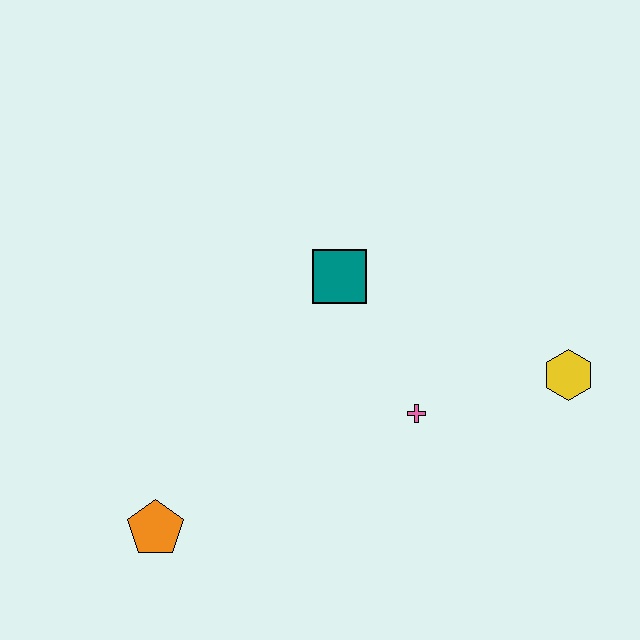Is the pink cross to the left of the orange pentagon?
No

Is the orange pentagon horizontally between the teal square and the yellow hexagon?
No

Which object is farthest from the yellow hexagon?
The orange pentagon is farthest from the yellow hexagon.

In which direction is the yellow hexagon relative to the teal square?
The yellow hexagon is to the right of the teal square.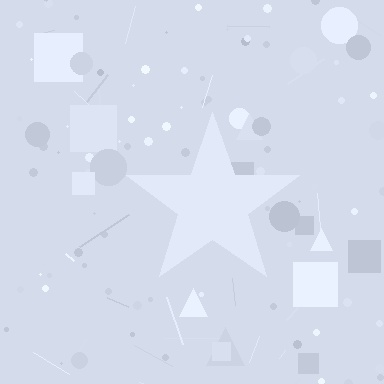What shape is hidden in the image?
A star is hidden in the image.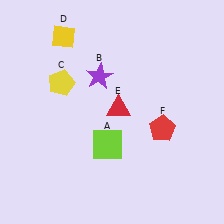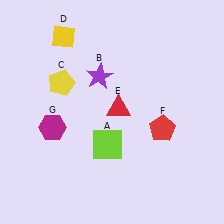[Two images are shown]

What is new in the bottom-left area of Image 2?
A magenta hexagon (G) was added in the bottom-left area of Image 2.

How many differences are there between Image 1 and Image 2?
There is 1 difference between the two images.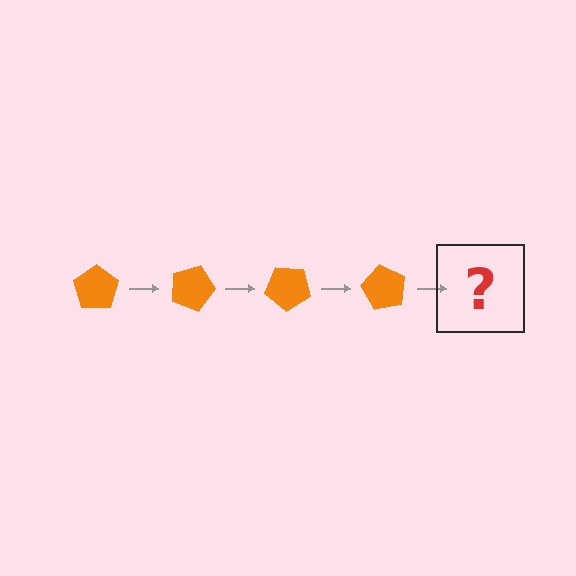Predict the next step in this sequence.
The next step is an orange pentagon rotated 80 degrees.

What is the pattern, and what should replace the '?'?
The pattern is that the pentagon rotates 20 degrees each step. The '?' should be an orange pentagon rotated 80 degrees.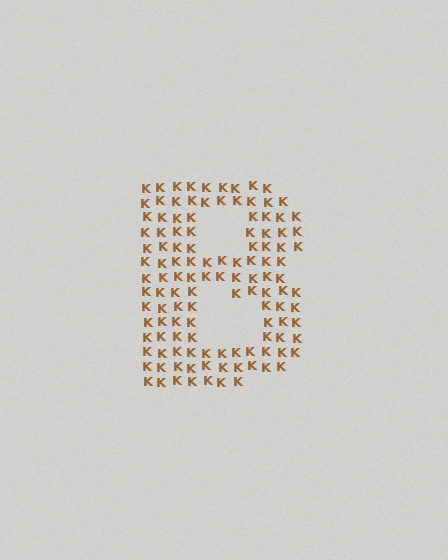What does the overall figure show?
The overall figure shows the letter B.